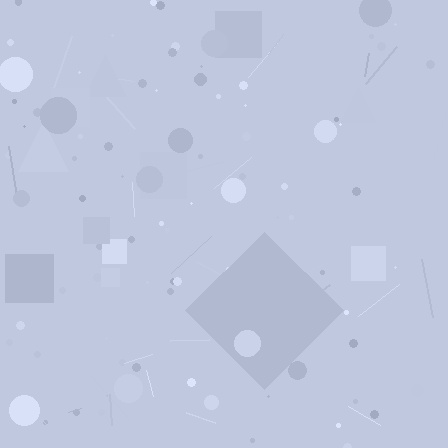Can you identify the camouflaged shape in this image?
The camouflaged shape is a diamond.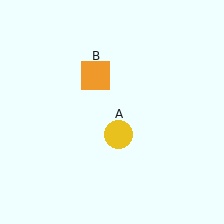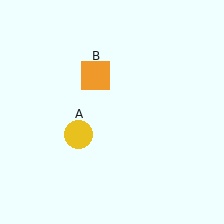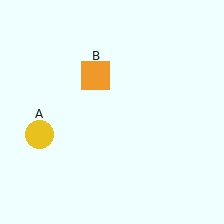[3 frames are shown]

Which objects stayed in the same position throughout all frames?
Orange square (object B) remained stationary.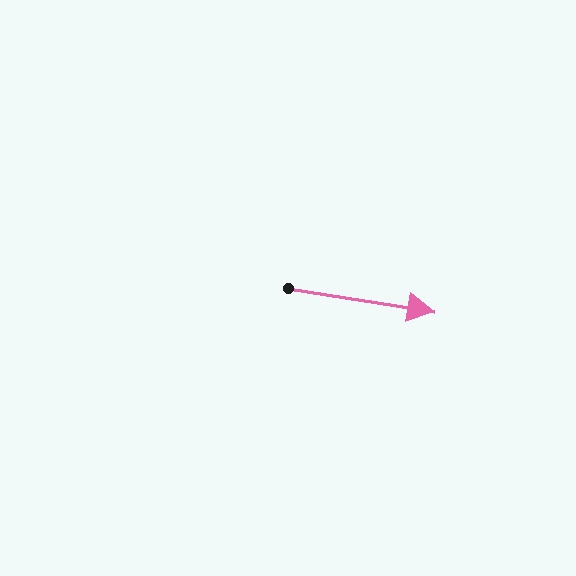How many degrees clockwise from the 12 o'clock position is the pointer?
Approximately 99 degrees.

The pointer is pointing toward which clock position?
Roughly 3 o'clock.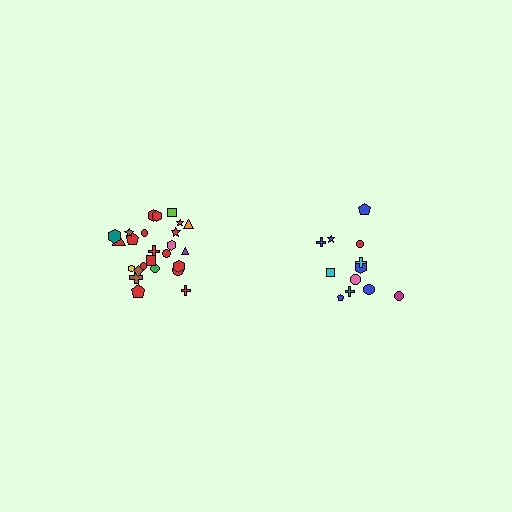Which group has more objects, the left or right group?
The left group.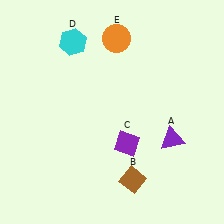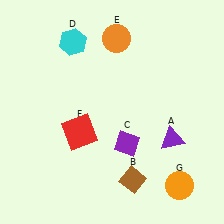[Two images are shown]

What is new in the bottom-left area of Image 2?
A red square (F) was added in the bottom-left area of Image 2.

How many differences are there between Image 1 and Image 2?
There are 2 differences between the two images.